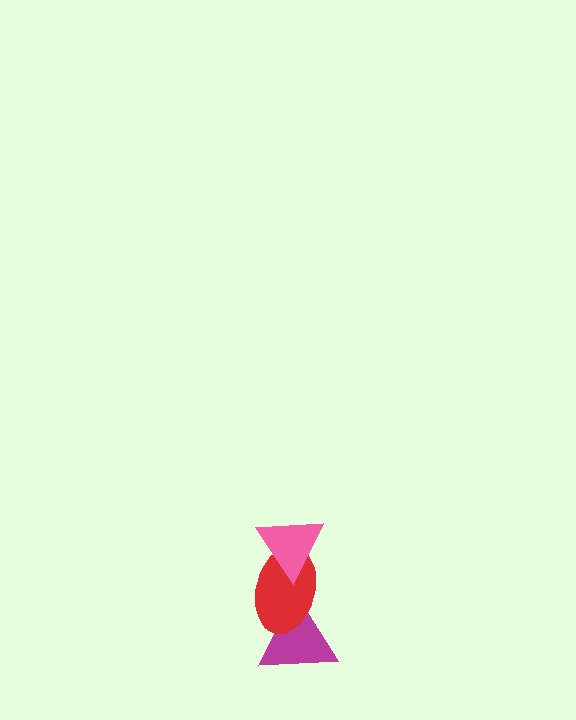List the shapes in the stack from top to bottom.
From top to bottom: the pink triangle, the red ellipse, the magenta triangle.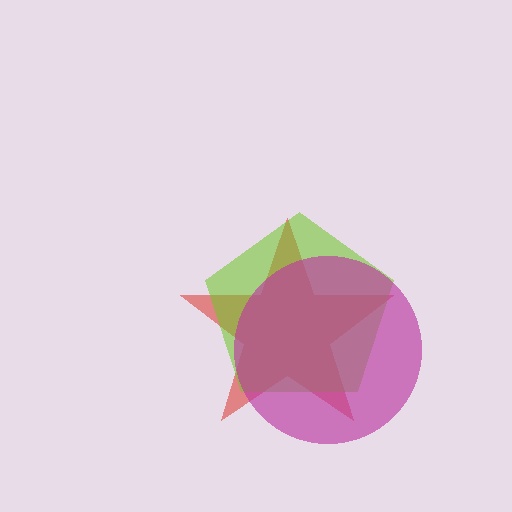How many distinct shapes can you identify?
There are 3 distinct shapes: a red star, a lime pentagon, a magenta circle.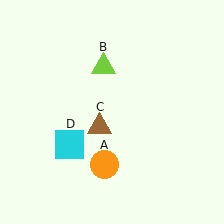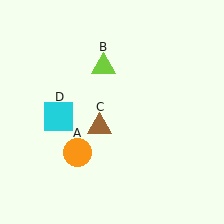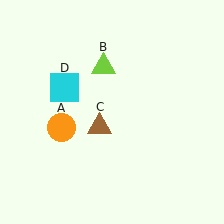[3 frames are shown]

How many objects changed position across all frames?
2 objects changed position: orange circle (object A), cyan square (object D).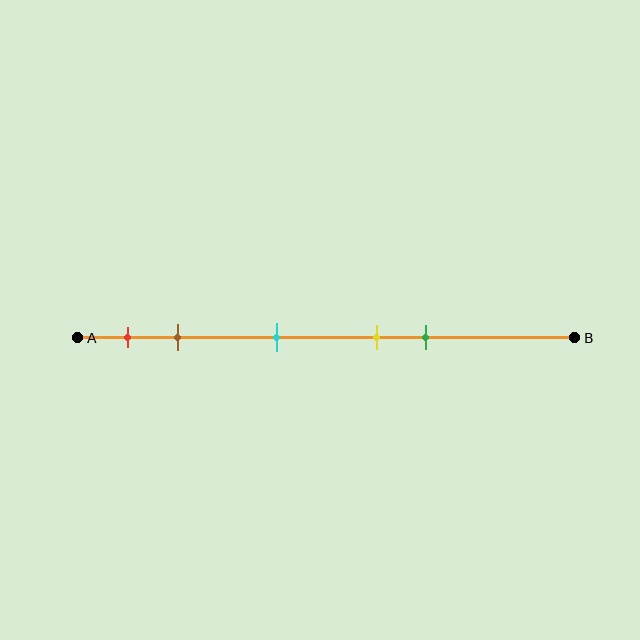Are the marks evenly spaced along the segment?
No, the marks are not evenly spaced.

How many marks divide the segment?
There are 5 marks dividing the segment.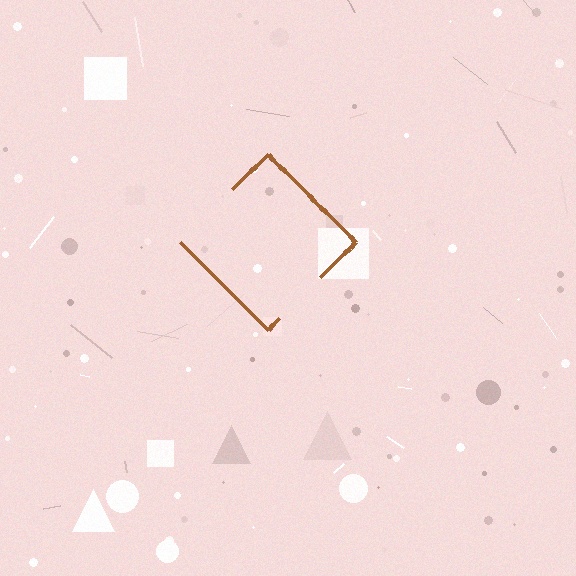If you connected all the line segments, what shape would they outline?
They would outline a diamond.